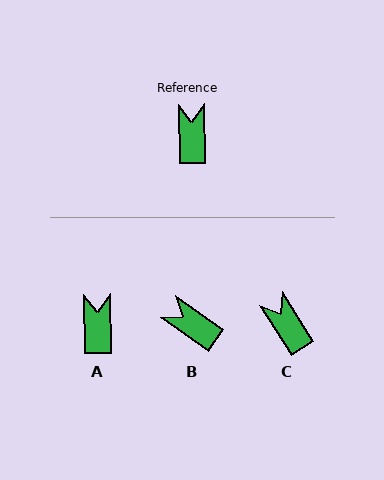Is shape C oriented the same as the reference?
No, it is off by about 31 degrees.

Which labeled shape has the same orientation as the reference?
A.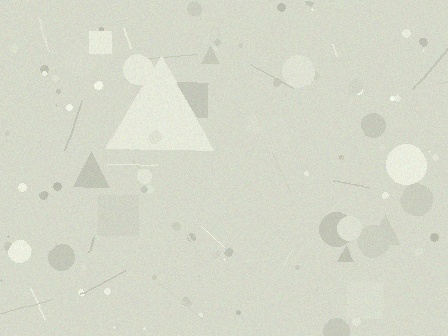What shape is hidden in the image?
A triangle is hidden in the image.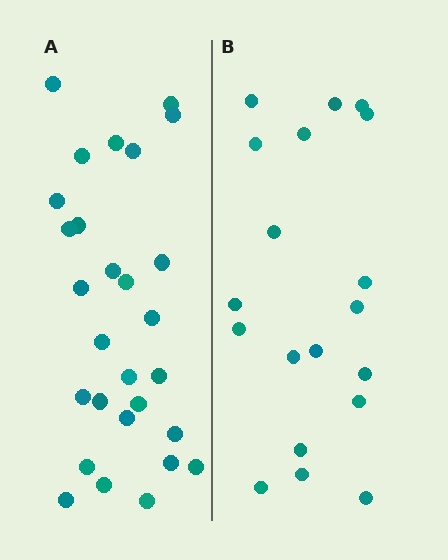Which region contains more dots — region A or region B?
Region A (the left region) has more dots.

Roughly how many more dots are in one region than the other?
Region A has roughly 8 or so more dots than region B.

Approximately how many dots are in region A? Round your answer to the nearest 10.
About 30 dots. (The exact count is 28, which rounds to 30.)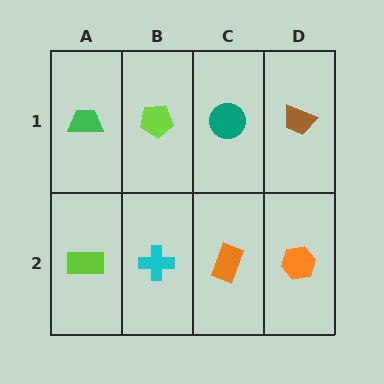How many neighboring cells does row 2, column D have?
2.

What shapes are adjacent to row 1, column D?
An orange hexagon (row 2, column D), a teal circle (row 1, column C).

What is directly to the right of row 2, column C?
An orange hexagon.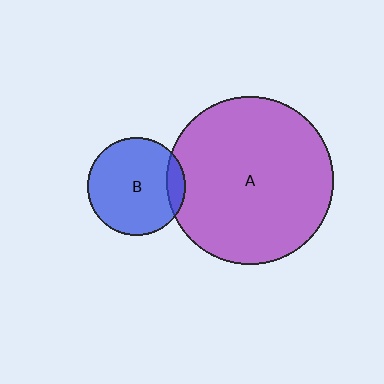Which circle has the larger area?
Circle A (purple).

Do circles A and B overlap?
Yes.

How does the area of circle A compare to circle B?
Approximately 2.9 times.